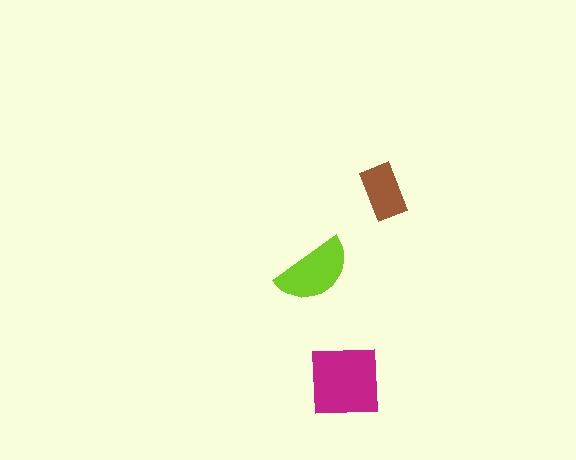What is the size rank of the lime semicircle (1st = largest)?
2nd.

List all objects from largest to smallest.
The magenta square, the lime semicircle, the brown rectangle.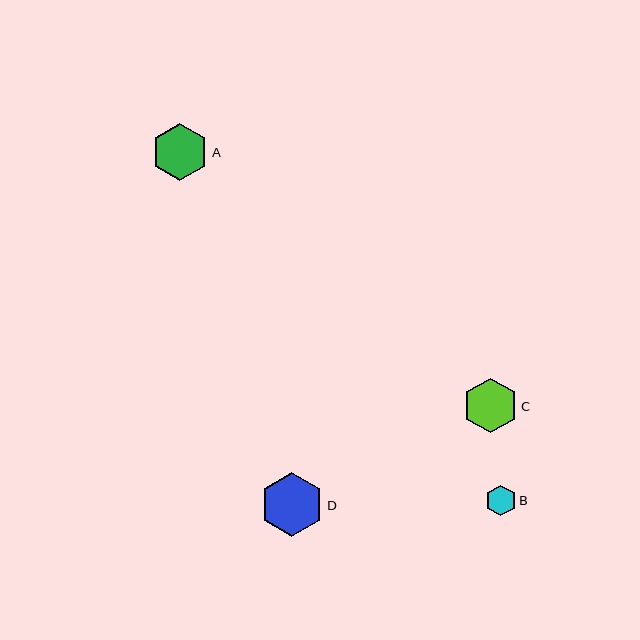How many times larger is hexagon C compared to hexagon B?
Hexagon C is approximately 1.8 times the size of hexagon B.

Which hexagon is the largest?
Hexagon D is the largest with a size of approximately 64 pixels.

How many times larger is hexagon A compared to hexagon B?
Hexagon A is approximately 1.9 times the size of hexagon B.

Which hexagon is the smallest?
Hexagon B is the smallest with a size of approximately 31 pixels.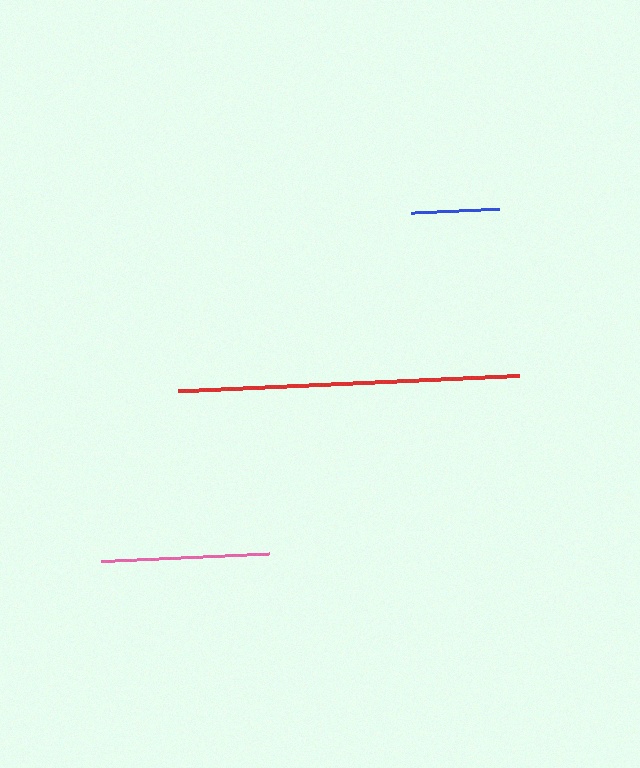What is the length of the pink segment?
The pink segment is approximately 168 pixels long.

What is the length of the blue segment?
The blue segment is approximately 88 pixels long.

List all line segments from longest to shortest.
From longest to shortest: red, pink, blue.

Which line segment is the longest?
The red line is the longest at approximately 341 pixels.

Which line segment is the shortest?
The blue line is the shortest at approximately 88 pixels.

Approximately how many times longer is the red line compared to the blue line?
The red line is approximately 3.9 times the length of the blue line.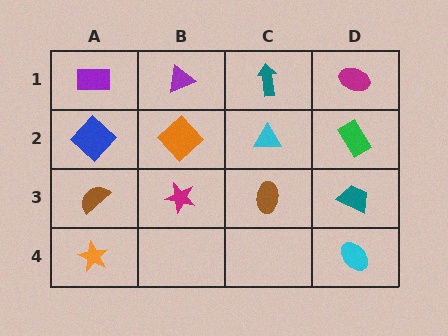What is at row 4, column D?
A cyan ellipse.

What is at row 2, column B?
An orange diamond.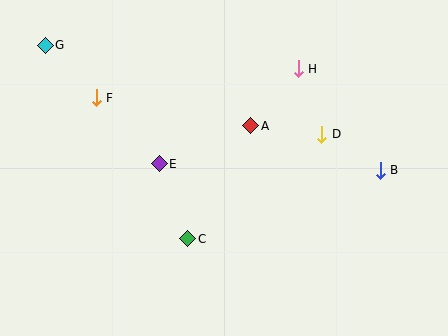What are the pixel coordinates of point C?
Point C is at (188, 239).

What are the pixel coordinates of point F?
Point F is at (96, 98).